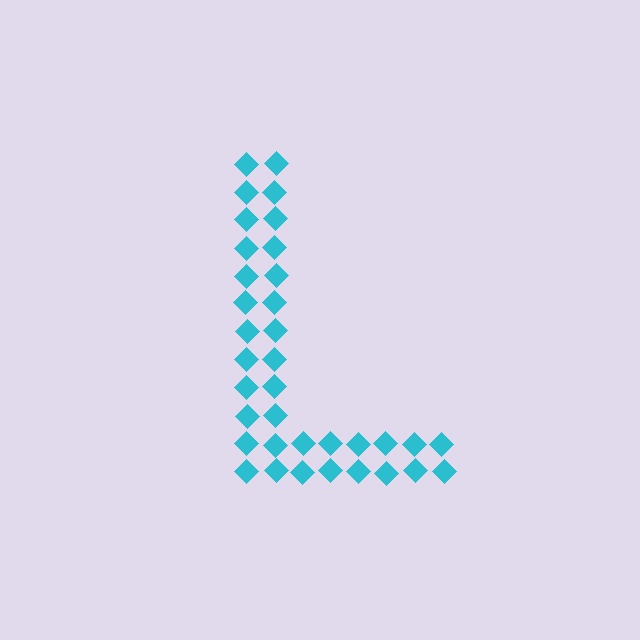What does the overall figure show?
The overall figure shows the letter L.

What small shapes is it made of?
It is made of small diamonds.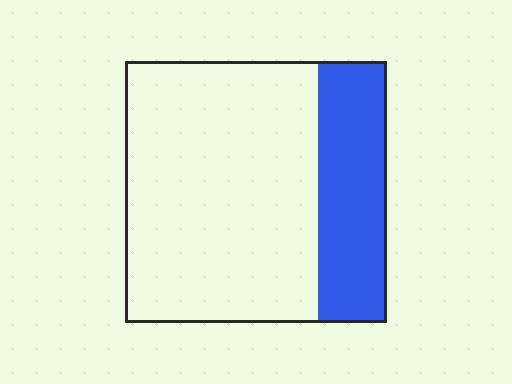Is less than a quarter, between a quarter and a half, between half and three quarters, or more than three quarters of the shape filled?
Between a quarter and a half.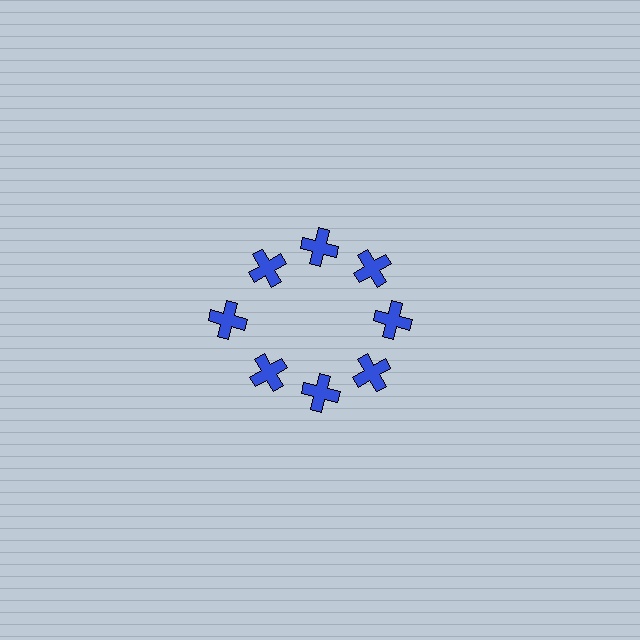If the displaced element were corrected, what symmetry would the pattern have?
It would have 8-fold rotational symmetry — the pattern would map onto itself every 45 degrees.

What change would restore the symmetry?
The symmetry would be restored by moving it inward, back onto the ring so that all 8 crosses sit at equal angles and equal distance from the center.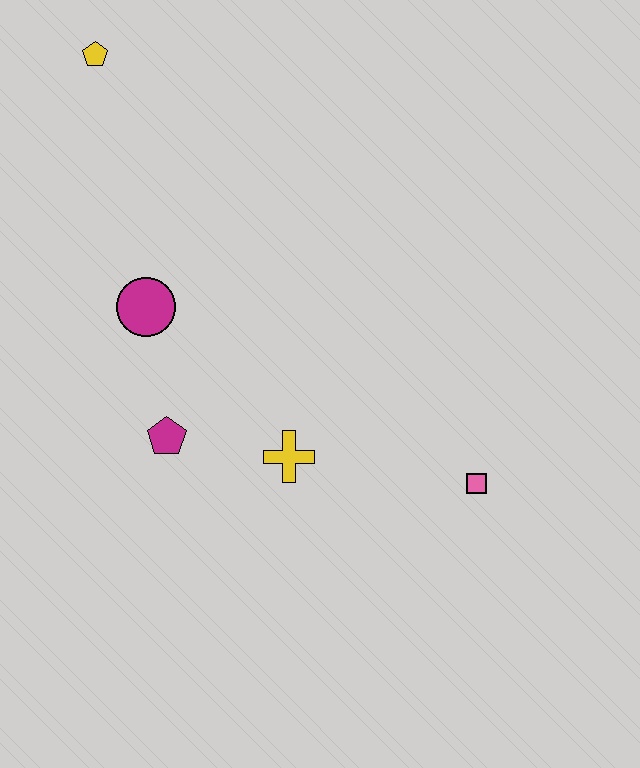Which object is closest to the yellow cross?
The magenta pentagon is closest to the yellow cross.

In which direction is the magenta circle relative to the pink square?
The magenta circle is to the left of the pink square.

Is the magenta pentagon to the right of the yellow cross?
No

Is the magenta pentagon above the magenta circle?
No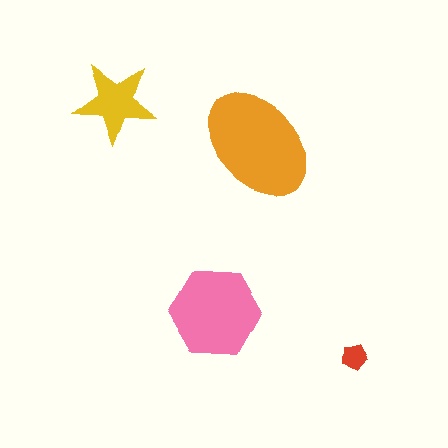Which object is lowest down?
The red pentagon is bottommost.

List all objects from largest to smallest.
The orange ellipse, the pink hexagon, the yellow star, the red pentagon.